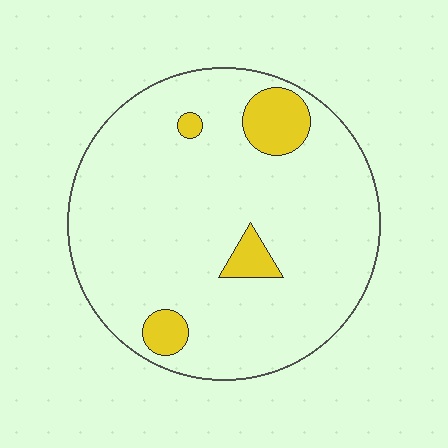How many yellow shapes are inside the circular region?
4.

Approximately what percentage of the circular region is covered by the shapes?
Approximately 10%.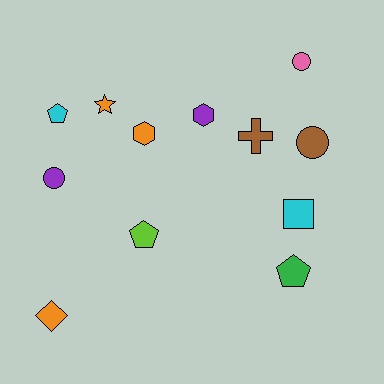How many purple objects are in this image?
There are 2 purple objects.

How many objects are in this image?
There are 12 objects.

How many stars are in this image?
There is 1 star.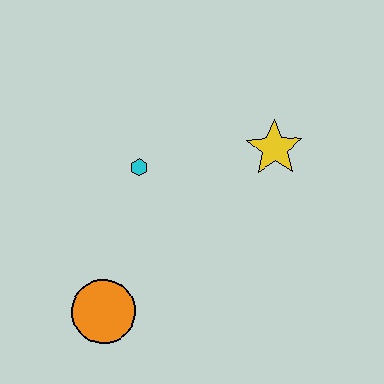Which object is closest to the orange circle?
The cyan hexagon is closest to the orange circle.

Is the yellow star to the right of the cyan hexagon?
Yes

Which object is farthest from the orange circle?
The yellow star is farthest from the orange circle.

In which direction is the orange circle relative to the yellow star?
The orange circle is to the left of the yellow star.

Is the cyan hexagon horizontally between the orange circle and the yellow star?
Yes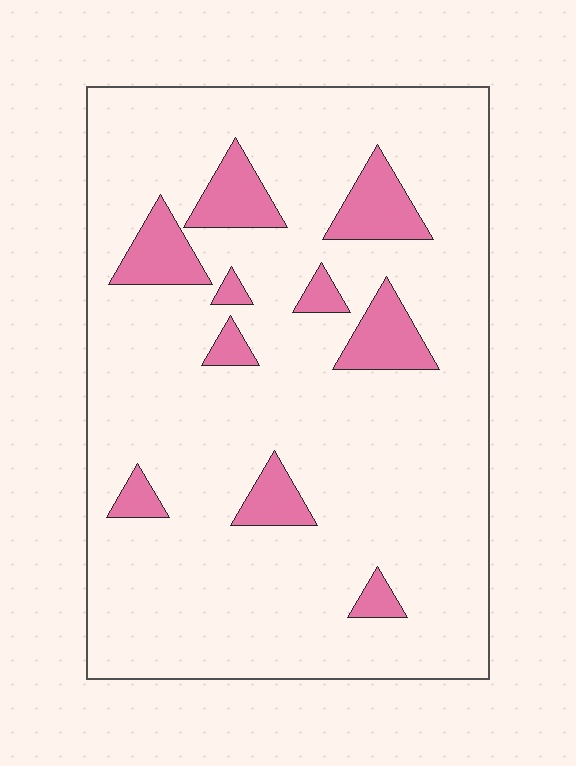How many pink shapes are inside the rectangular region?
10.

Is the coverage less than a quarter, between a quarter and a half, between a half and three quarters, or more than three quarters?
Less than a quarter.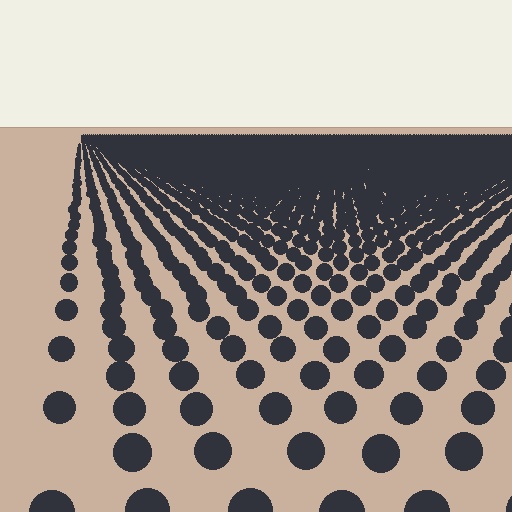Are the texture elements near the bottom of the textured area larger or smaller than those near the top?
Larger. Near the bottom, elements are closer to the viewer and appear at a bigger on-screen size.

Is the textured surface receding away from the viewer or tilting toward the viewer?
The surface is receding away from the viewer. Texture elements get smaller and denser toward the top.